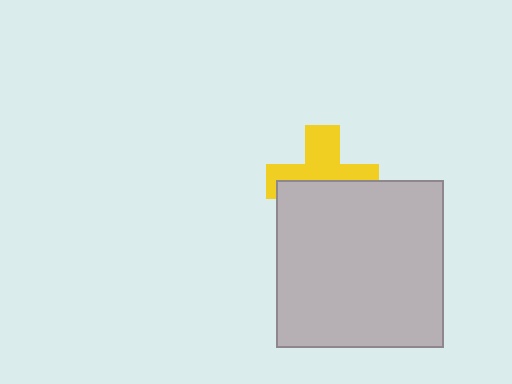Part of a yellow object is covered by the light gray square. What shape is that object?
It is a cross.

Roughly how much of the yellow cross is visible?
About half of it is visible (roughly 50%).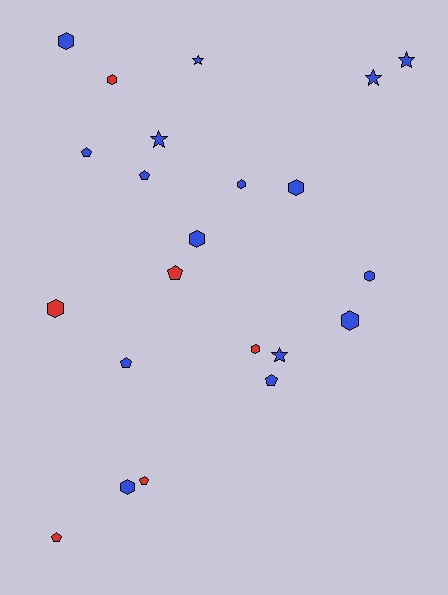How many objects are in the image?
There are 22 objects.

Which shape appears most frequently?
Hexagon, with 10 objects.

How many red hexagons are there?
There are 3 red hexagons.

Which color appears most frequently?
Blue, with 16 objects.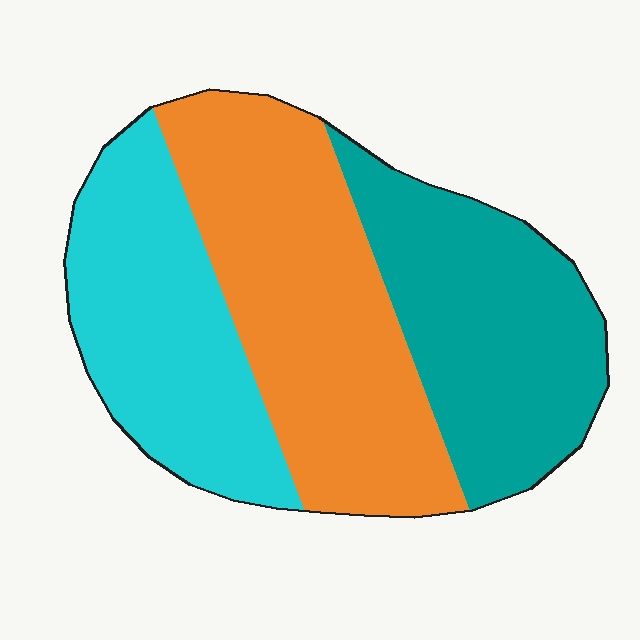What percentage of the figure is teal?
Teal covers roughly 30% of the figure.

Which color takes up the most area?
Orange, at roughly 40%.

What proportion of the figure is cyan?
Cyan takes up between a sixth and a third of the figure.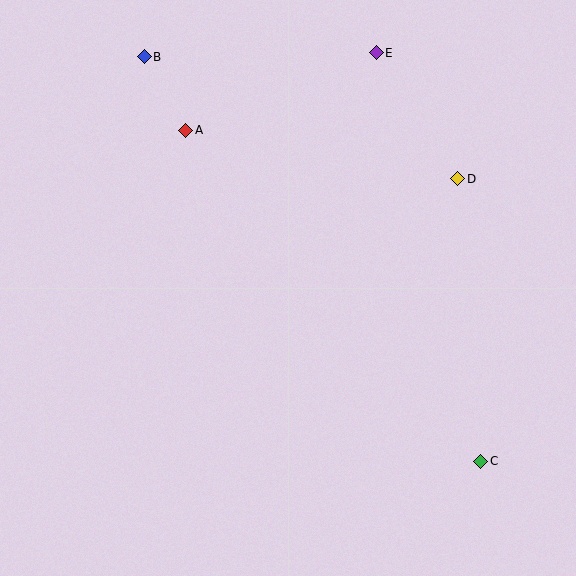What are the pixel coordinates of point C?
Point C is at (481, 461).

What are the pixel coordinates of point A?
Point A is at (186, 130).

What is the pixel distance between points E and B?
The distance between E and B is 232 pixels.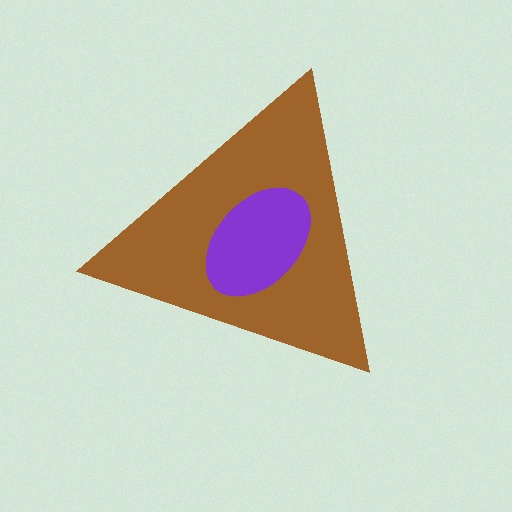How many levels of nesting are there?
2.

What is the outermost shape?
The brown triangle.